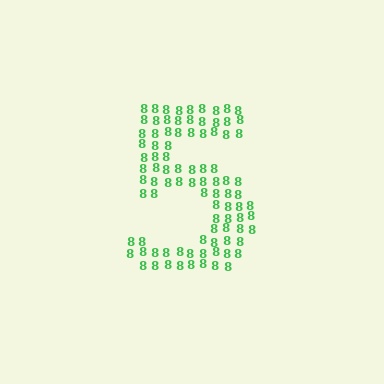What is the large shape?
The large shape is the digit 5.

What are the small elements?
The small elements are digit 8's.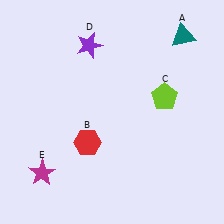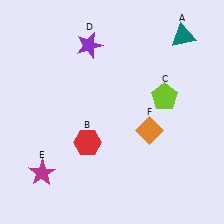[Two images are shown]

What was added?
An orange diamond (F) was added in Image 2.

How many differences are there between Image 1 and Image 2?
There is 1 difference between the two images.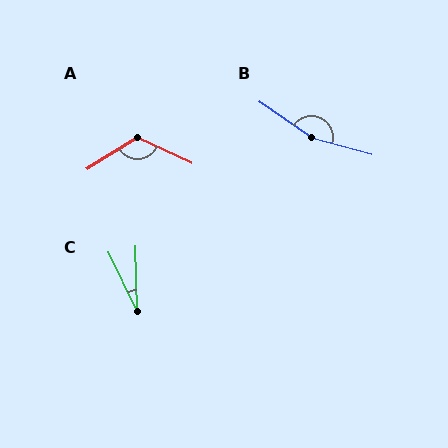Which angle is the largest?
B, at approximately 161 degrees.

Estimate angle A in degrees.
Approximately 123 degrees.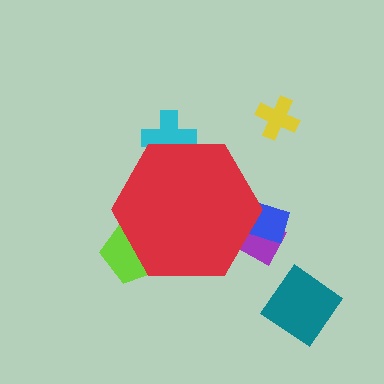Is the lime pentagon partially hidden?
Yes, the lime pentagon is partially hidden behind the red hexagon.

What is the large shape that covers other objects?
A red hexagon.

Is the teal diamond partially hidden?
No, the teal diamond is fully visible.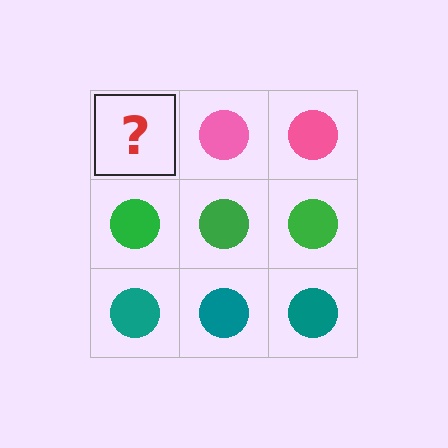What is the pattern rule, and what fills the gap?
The rule is that each row has a consistent color. The gap should be filled with a pink circle.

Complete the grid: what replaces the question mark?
The question mark should be replaced with a pink circle.